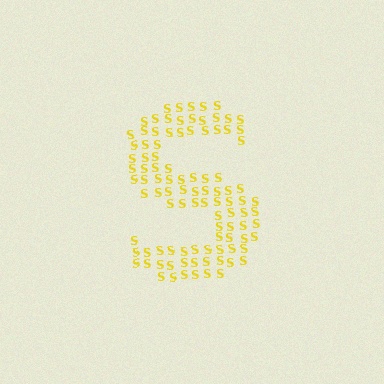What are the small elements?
The small elements are letter S's.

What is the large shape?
The large shape is the letter S.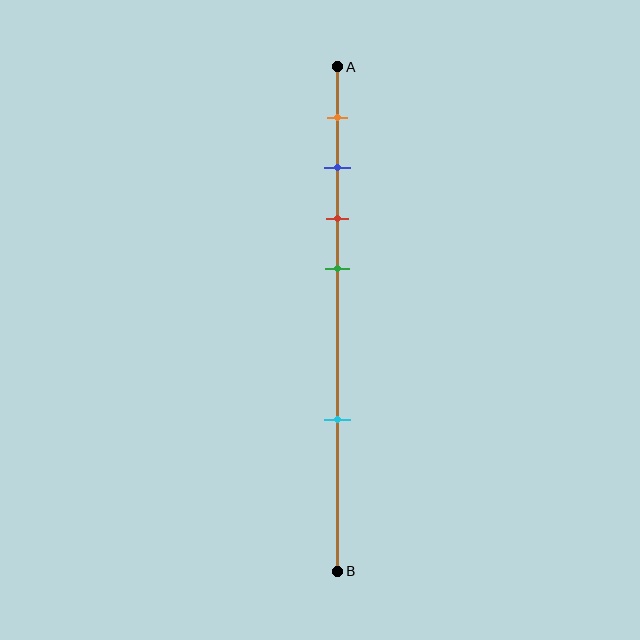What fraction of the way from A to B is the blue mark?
The blue mark is approximately 20% (0.2) of the way from A to B.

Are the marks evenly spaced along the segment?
No, the marks are not evenly spaced.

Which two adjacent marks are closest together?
The blue and red marks are the closest adjacent pair.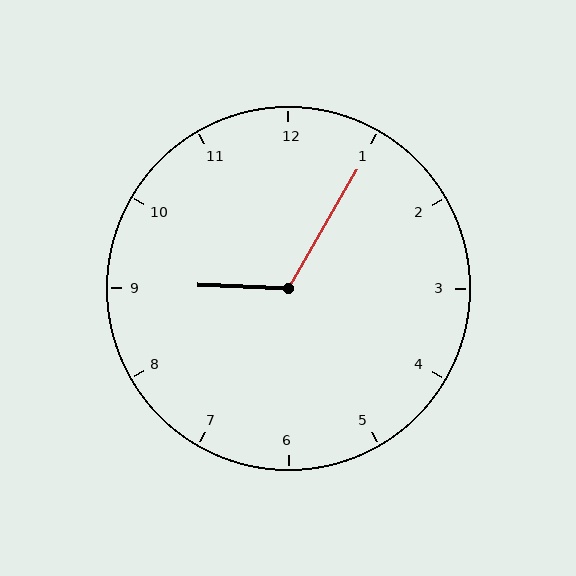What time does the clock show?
9:05.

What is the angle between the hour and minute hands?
Approximately 118 degrees.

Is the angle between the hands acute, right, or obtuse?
It is obtuse.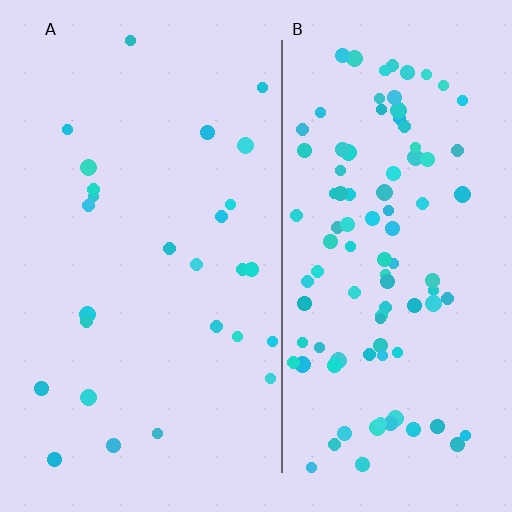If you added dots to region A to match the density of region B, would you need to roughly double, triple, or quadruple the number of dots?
Approximately quadruple.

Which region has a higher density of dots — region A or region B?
B (the right).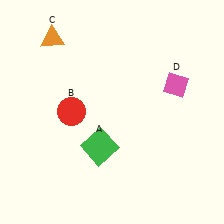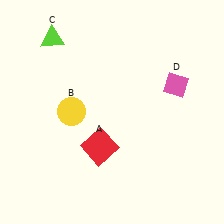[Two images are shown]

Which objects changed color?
A changed from green to red. B changed from red to yellow. C changed from orange to lime.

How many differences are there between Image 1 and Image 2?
There are 3 differences between the two images.